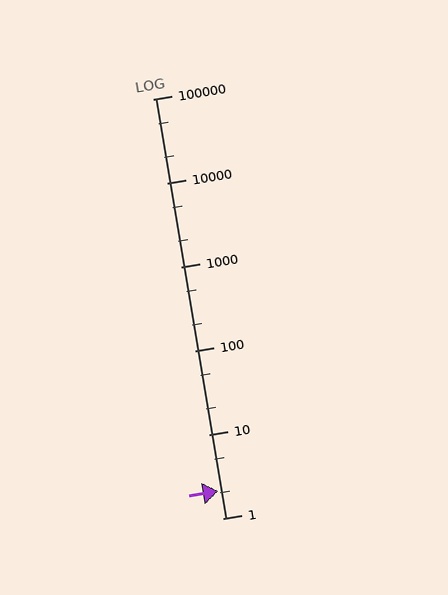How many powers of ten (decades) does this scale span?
The scale spans 5 decades, from 1 to 100000.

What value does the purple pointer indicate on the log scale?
The pointer indicates approximately 2.1.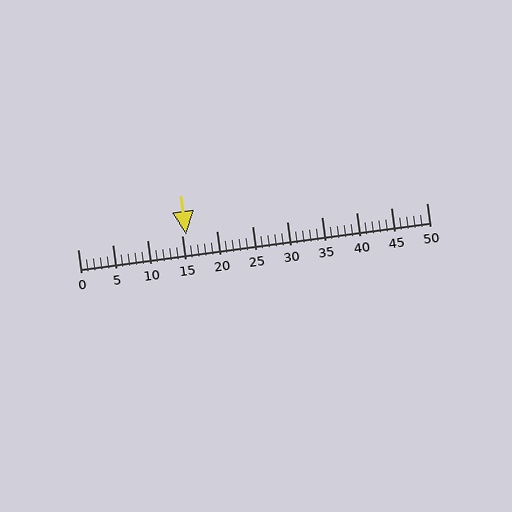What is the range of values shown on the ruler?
The ruler shows values from 0 to 50.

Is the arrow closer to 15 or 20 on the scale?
The arrow is closer to 15.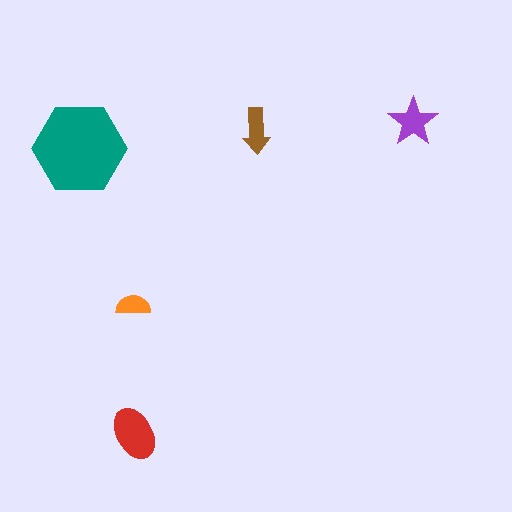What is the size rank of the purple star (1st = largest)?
3rd.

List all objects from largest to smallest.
The teal hexagon, the red ellipse, the purple star, the brown arrow, the orange semicircle.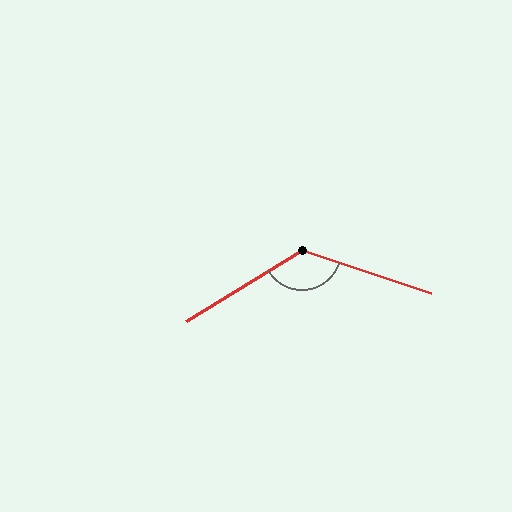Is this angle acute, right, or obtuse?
It is obtuse.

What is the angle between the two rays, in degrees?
Approximately 130 degrees.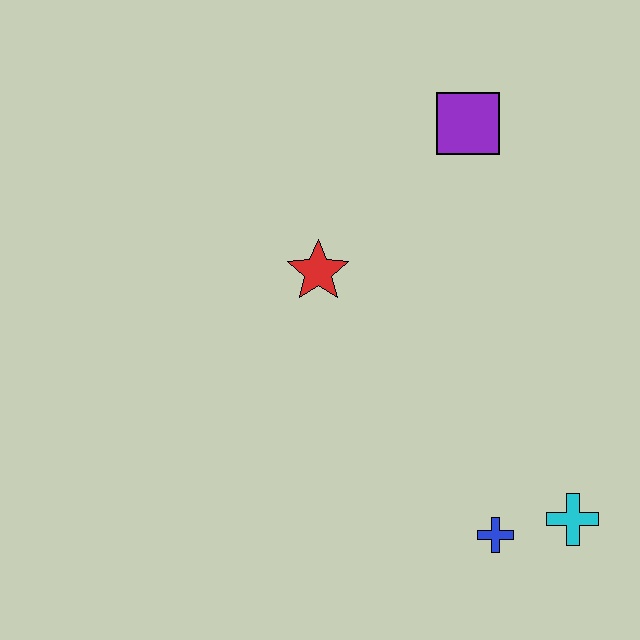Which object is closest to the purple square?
The red star is closest to the purple square.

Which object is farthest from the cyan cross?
The purple square is farthest from the cyan cross.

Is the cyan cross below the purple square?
Yes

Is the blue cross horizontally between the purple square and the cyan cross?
Yes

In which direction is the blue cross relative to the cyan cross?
The blue cross is to the left of the cyan cross.